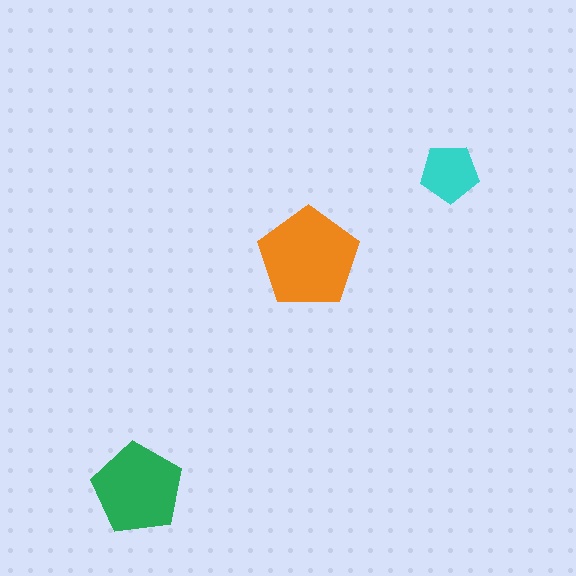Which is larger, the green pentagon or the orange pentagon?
The orange one.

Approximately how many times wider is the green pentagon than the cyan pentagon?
About 1.5 times wider.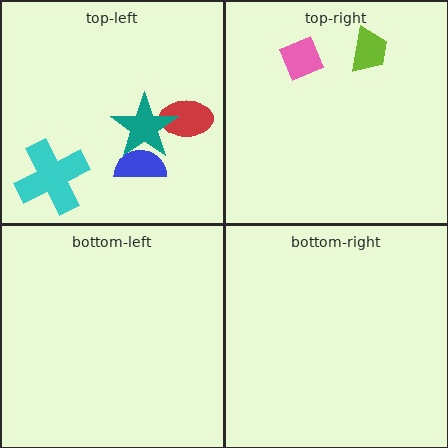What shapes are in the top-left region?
The red ellipse, the teal star, the blue semicircle, the cyan cross.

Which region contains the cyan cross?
The top-left region.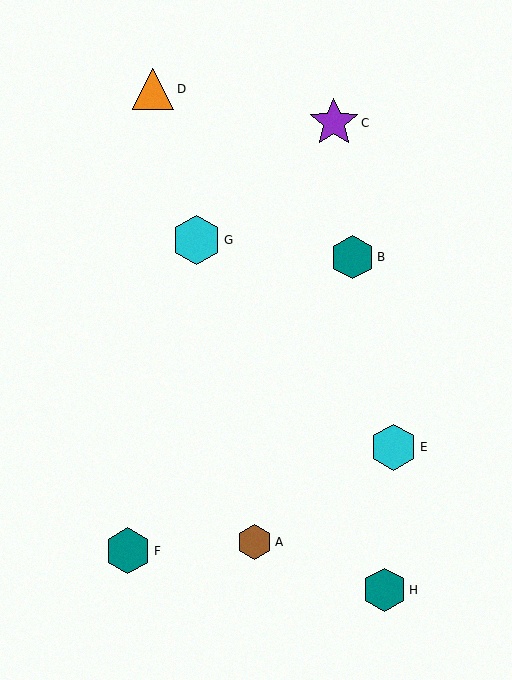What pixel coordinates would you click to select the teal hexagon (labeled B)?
Click at (353, 257) to select the teal hexagon B.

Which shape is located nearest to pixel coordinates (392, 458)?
The cyan hexagon (labeled E) at (394, 447) is nearest to that location.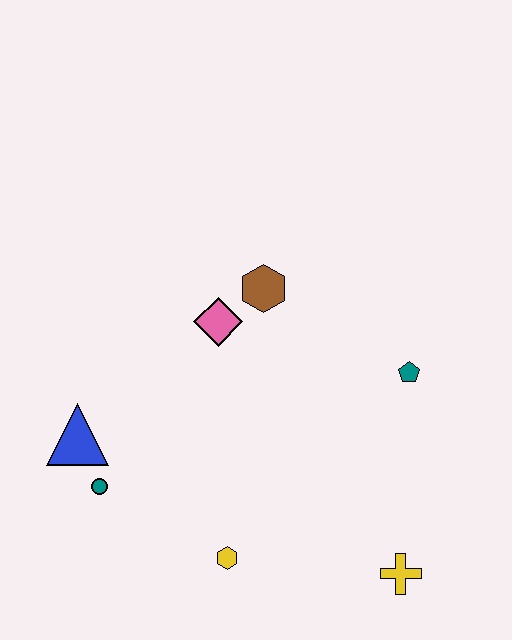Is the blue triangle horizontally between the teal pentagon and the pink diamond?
No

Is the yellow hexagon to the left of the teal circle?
No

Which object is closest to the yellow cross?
The yellow hexagon is closest to the yellow cross.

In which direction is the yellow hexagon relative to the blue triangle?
The yellow hexagon is to the right of the blue triangle.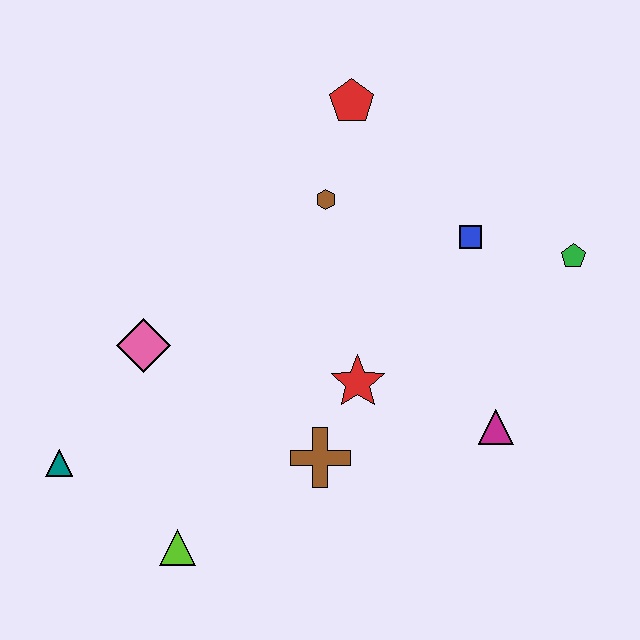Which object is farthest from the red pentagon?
The lime triangle is farthest from the red pentagon.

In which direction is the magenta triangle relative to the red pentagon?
The magenta triangle is below the red pentagon.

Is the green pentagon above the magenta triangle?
Yes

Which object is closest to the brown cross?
The red star is closest to the brown cross.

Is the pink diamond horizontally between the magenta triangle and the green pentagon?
No